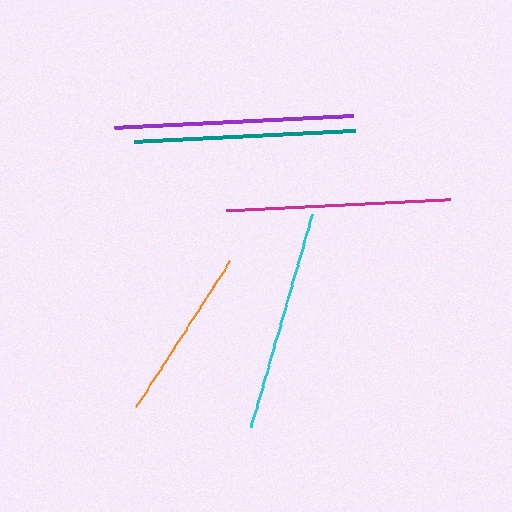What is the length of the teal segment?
The teal segment is approximately 222 pixels long.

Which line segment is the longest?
The purple line is the longest at approximately 239 pixels.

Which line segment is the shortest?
The orange line is the shortest at approximately 173 pixels.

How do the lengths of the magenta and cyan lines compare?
The magenta and cyan lines are approximately the same length.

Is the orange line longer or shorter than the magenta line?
The magenta line is longer than the orange line.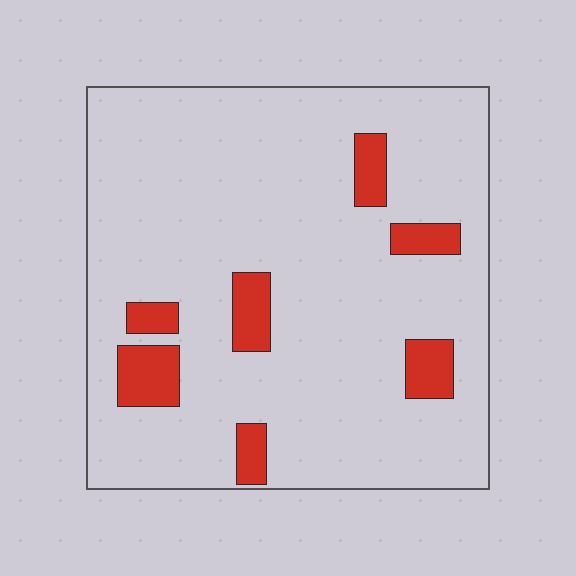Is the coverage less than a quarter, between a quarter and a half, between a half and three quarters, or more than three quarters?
Less than a quarter.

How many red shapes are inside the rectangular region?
7.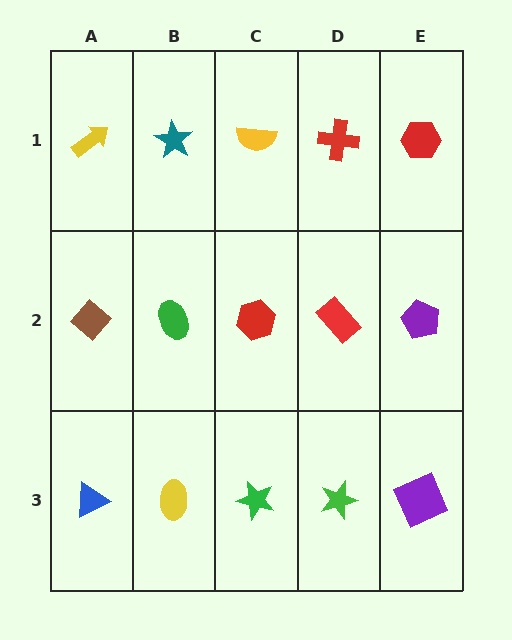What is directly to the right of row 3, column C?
A green star.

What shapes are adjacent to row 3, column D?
A red rectangle (row 2, column D), a green star (row 3, column C), a purple square (row 3, column E).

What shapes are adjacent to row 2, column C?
A yellow semicircle (row 1, column C), a green star (row 3, column C), a green ellipse (row 2, column B), a red rectangle (row 2, column D).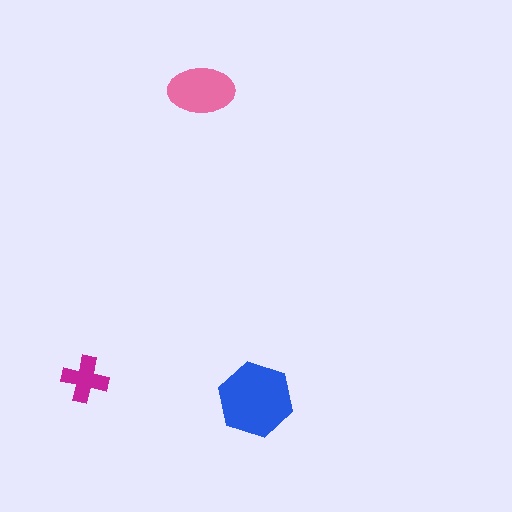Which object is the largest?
The blue hexagon.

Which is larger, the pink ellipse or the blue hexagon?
The blue hexagon.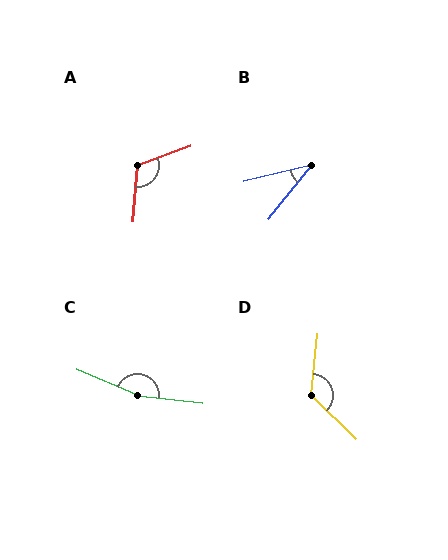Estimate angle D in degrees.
Approximately 128 degrees.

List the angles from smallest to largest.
B (38°), A (115°), D (128°), C (164°).